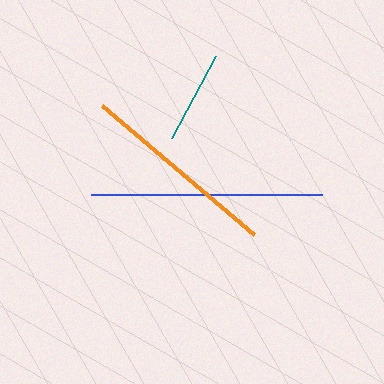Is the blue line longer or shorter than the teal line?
The blue line is longer than the teal line.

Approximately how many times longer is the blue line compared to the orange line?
The blue line is approximately 1.2 times the length of the orange line.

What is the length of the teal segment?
The teal segment is approximately 93 pixels long.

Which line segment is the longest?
The blue line is the longest at approximately 231 pixels.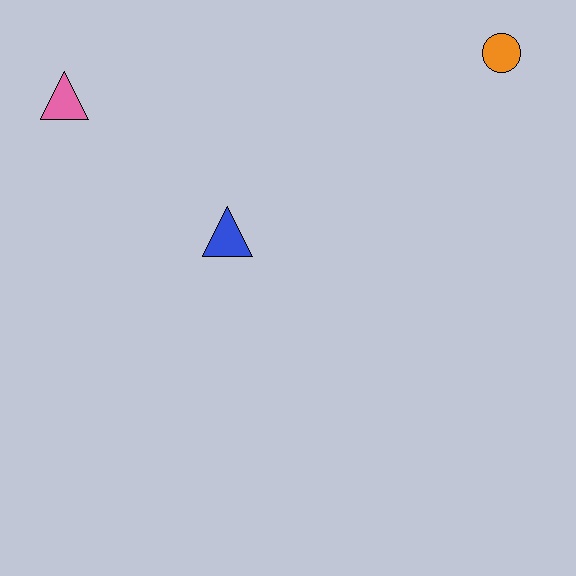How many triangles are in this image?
There are 2 triangles.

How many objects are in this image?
There are 3 objects.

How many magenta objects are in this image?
There are no magenta objects.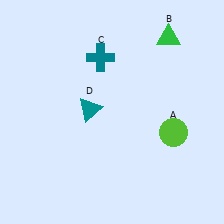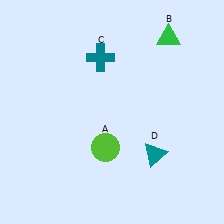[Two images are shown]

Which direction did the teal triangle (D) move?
The teal triangle (D) moved right.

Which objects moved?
The objects that moved are: the lime circle (A), the teal triangle (D).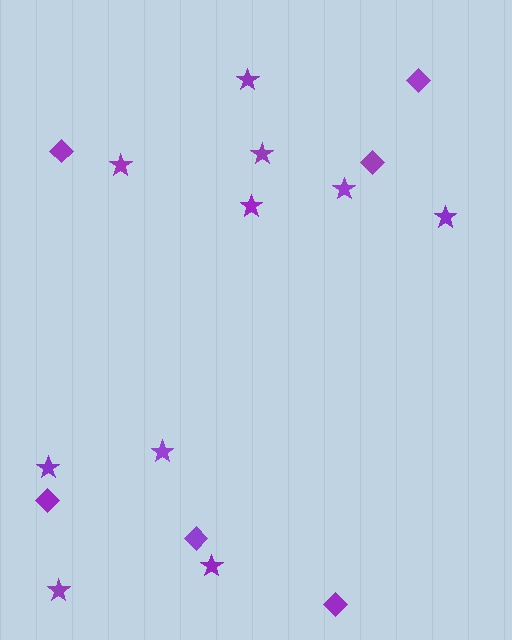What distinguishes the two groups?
There are 2 groups: one group of stars (10) and one group of diamonds (6).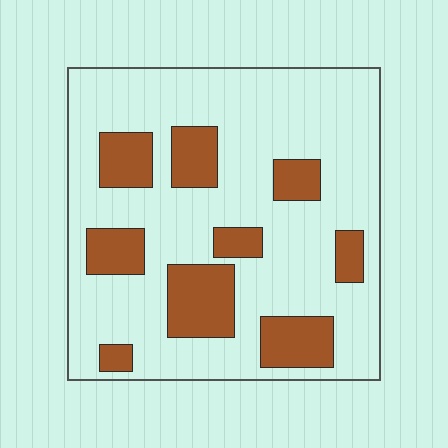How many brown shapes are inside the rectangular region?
9.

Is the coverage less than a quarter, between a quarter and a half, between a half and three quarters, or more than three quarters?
Less than a quarter.